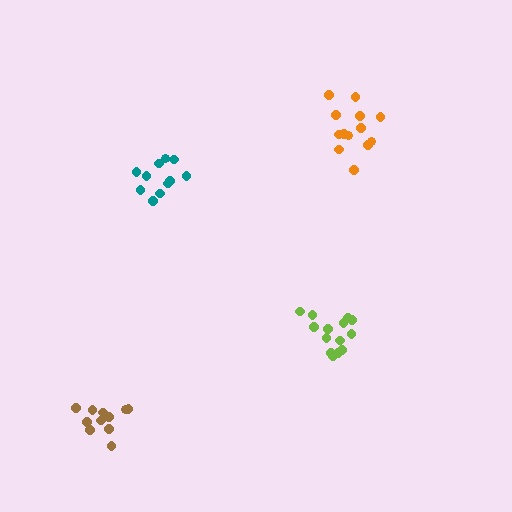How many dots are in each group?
Group 1: 13 dots, Group 2: 11 dots, Group 3: 14 dots, Group 4: 11 dots (49 total).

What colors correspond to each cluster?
The clusters are colored: orange, teal, lime, brown.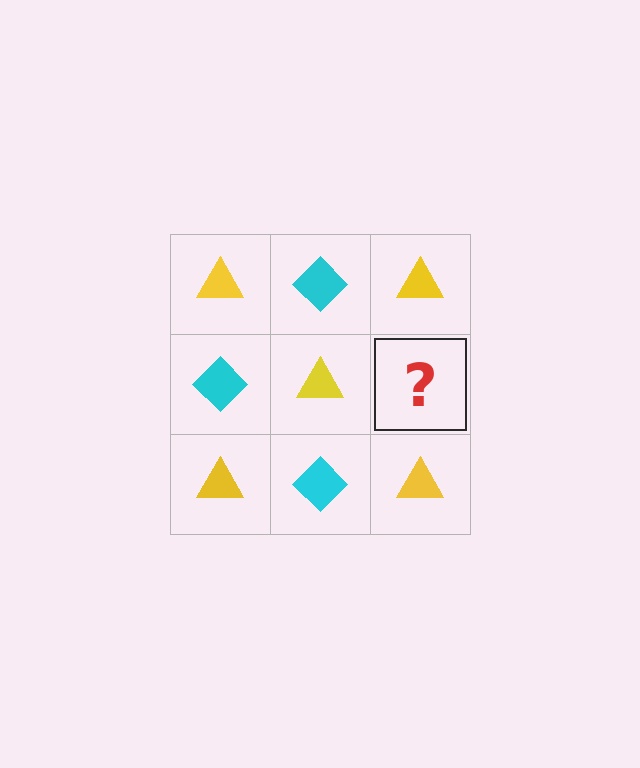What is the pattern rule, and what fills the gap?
The rule is that it alternates yellow triangle and cyan diamond in a checkerboard pattern. The gap should be filled with a cyan diamond.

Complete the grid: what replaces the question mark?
The question mark should be replaced with a cyan diamond.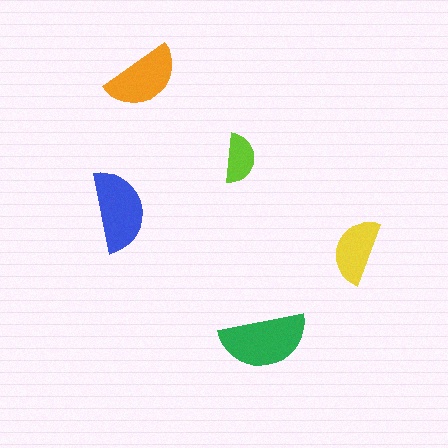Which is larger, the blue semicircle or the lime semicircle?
The blue one.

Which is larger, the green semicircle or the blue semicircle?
The green one.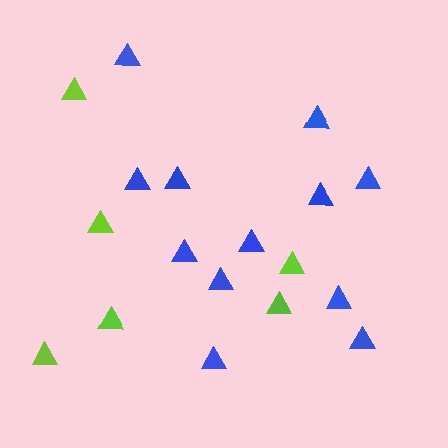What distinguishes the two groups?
There are 2 groups: one group of lime triangles (6) and one group of blue triangles (12).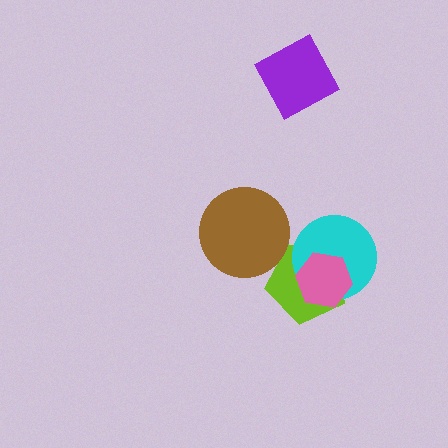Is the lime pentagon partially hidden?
Yes, it is partially covered by another shape.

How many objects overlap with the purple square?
0 objects overlap with the purple square.